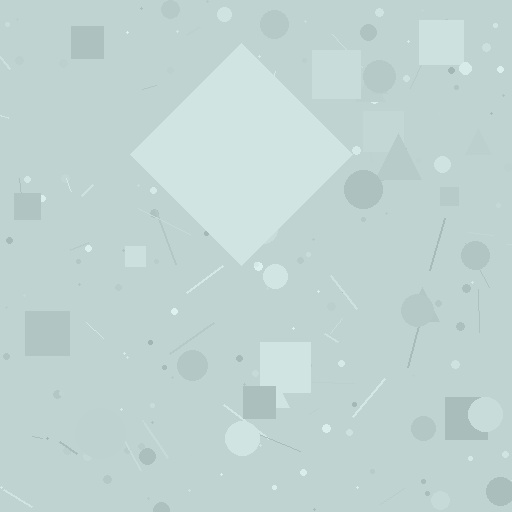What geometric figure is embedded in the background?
A diamond is embedded in the background.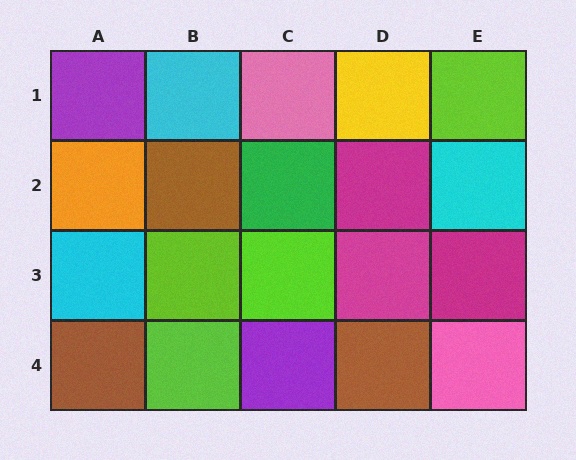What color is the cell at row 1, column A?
Purple.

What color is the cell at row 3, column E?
Magenta.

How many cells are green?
1 cell is green.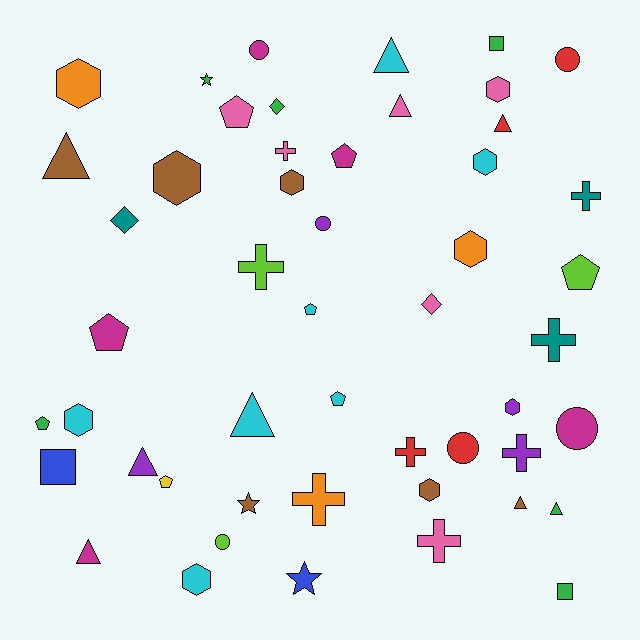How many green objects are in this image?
There are 6 green objects.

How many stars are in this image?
There are 3 stars.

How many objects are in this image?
There are 50 objects.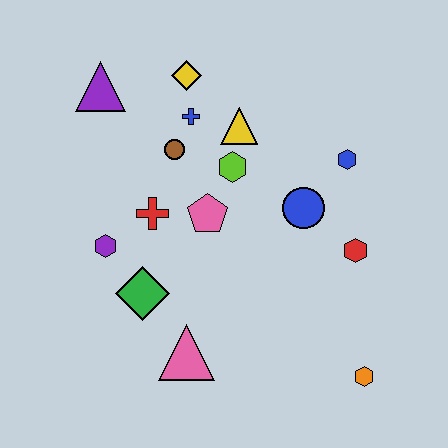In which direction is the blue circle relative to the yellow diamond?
The blue circle is below the yellow diamond.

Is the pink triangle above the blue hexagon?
No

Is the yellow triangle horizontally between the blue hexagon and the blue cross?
Yes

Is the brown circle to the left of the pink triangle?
Yes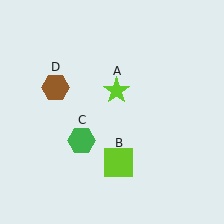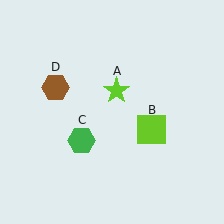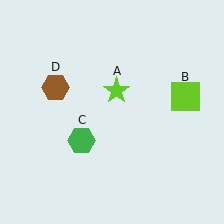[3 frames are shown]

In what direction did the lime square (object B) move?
The lime square (object B) moved up and to the right.